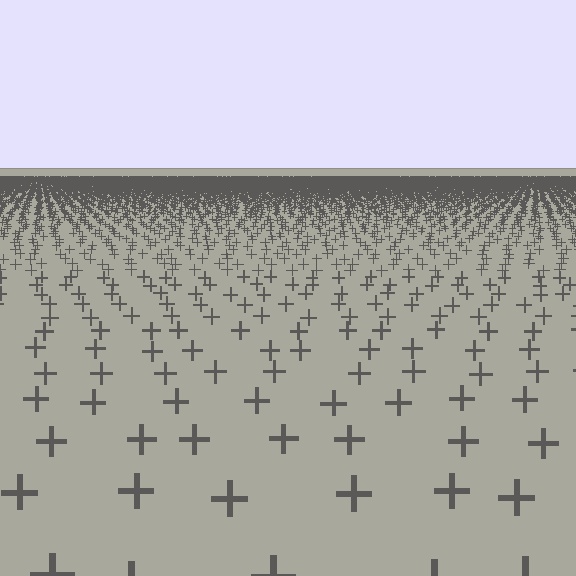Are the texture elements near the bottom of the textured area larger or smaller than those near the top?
Larger. Near the bottom, elements are closer to the viewer and appear at a bigger on-screen size.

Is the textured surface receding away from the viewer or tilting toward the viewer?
The surface is receding away from the viewer. Texture elements get smaller and denser toward the top.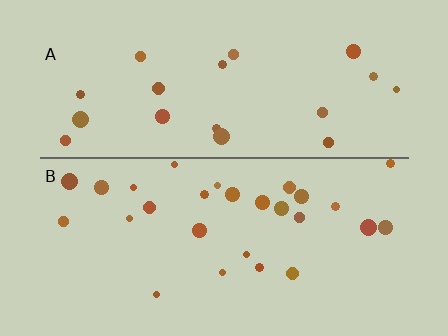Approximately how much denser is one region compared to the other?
Approximately 1.4× — region B over region A.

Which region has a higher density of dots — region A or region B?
B (the bottom).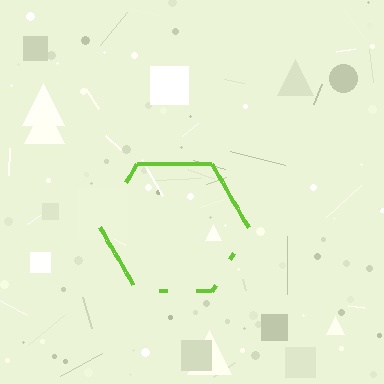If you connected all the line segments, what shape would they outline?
They would outline a hexagon.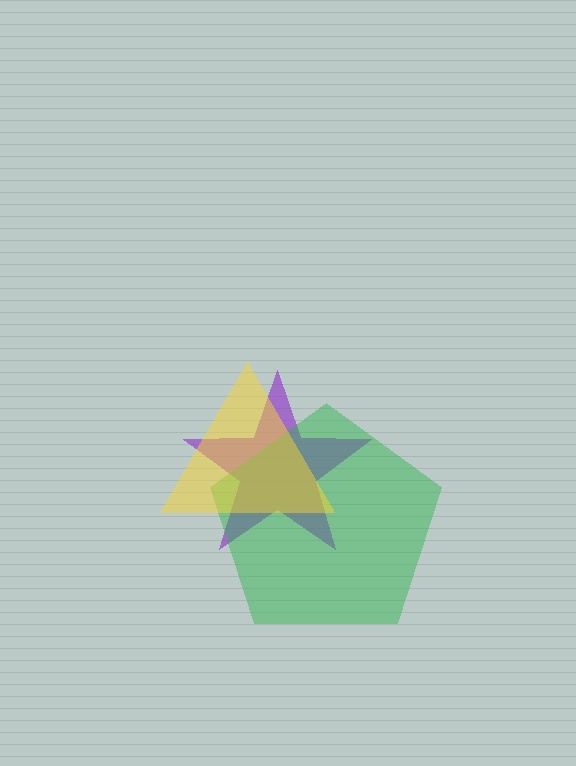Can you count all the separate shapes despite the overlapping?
Yes, there are 3 separate shapes.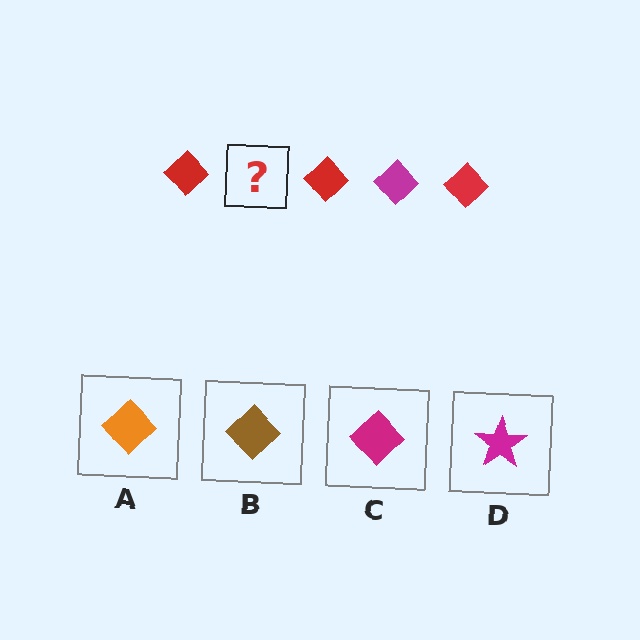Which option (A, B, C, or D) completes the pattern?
C.